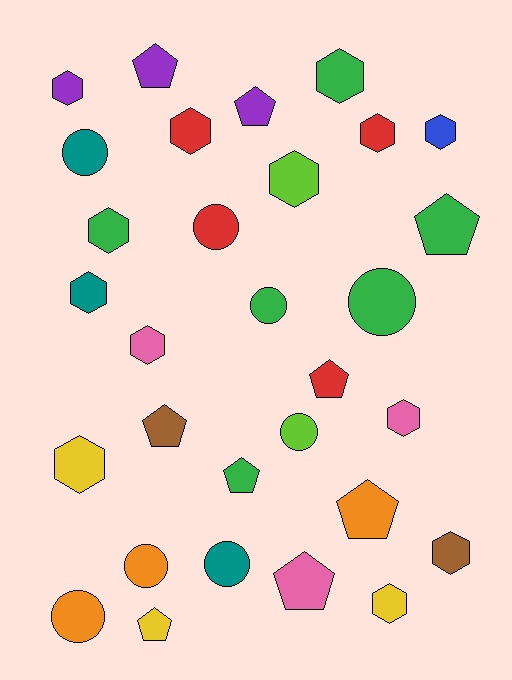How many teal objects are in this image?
There are 3 teal objects.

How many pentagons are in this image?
There are 9 pentagons.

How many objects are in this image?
There are 30 objects.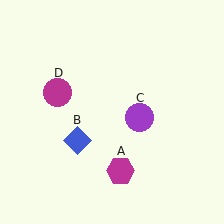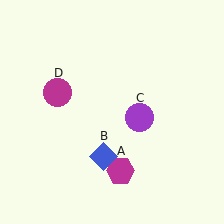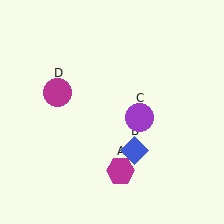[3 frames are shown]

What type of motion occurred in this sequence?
The blue diamond (object B) rotated counterclockwise around the center of the scene.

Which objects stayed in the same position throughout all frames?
Magenta hexagon (object A) and purple circle (object C) and magenta circle (object D) remained stationary.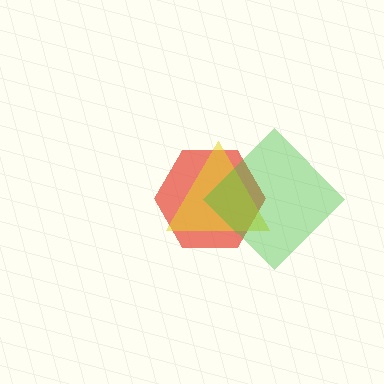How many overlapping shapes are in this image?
There are 3 overlapping shapes in the image.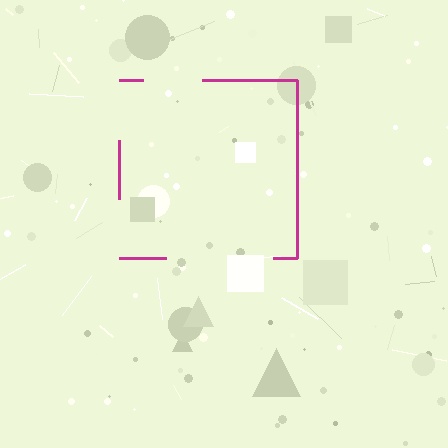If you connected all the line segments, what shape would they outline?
They would outline a square.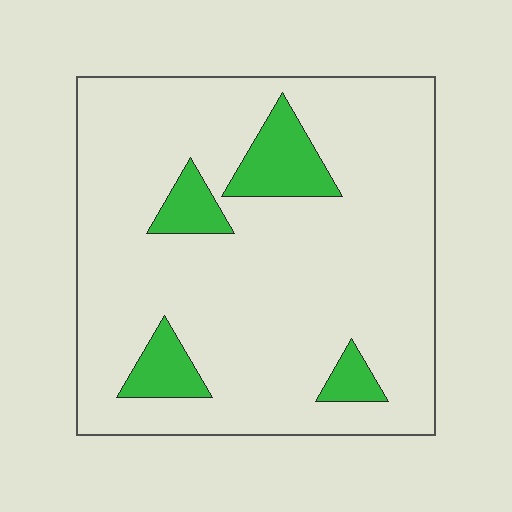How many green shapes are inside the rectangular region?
4.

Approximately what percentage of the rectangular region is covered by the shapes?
Approximately 15%.